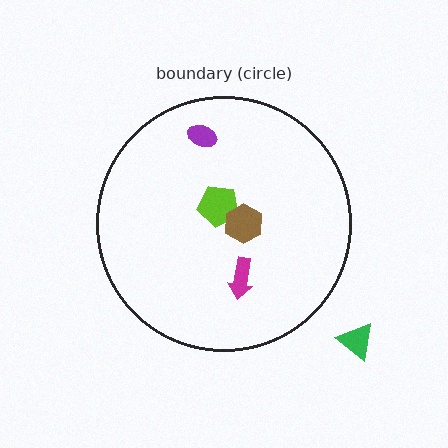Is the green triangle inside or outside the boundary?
Outside.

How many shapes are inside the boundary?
4 inside, 1 outside.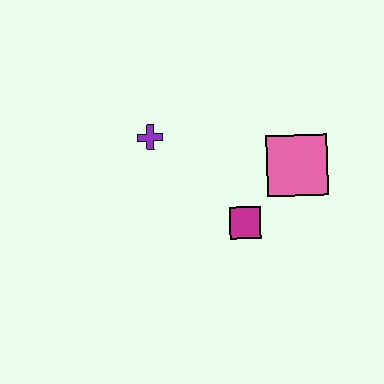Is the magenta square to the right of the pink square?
No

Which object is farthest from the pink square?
The purple cross is farthest from the pink square.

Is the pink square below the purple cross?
Yes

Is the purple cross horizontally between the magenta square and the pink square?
No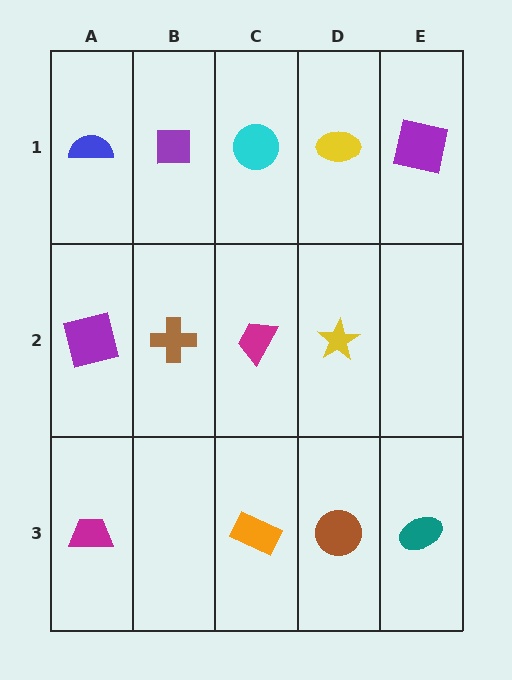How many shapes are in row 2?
4 shapes.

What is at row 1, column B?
A purple square.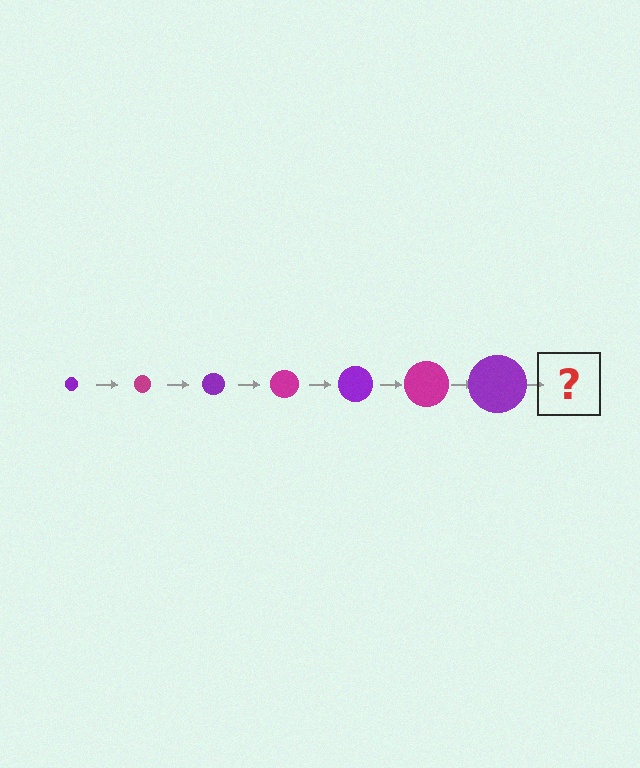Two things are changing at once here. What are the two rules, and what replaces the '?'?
The two rules are that the circle grows larger each step and the color cycles through purple and magenta. The '?' should be a magenta circle, larger than the previous one.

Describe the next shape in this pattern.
It should be a magenta circle, larger than the previous one.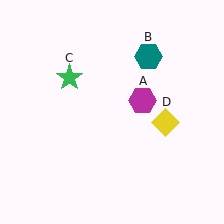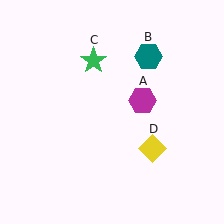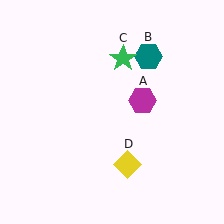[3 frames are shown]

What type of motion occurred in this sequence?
The green star (object C), yellow diamond (object D) rotated clockwise around the center of the scene.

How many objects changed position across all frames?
2 objects changed position: green star (object C), yellow diamond (object D).